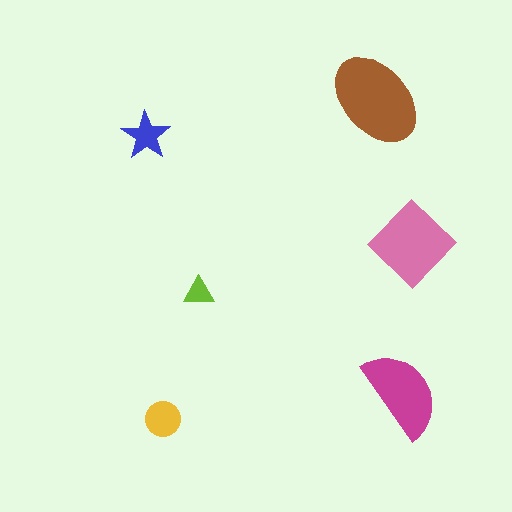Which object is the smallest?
The lime triangle.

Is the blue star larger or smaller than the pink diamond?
Smaller.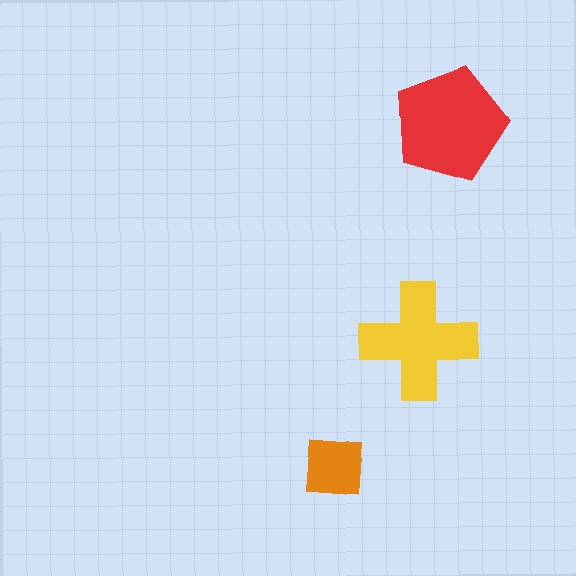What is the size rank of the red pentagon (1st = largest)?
1st.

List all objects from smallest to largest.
The orange square, the yellow cross, the red pentagon.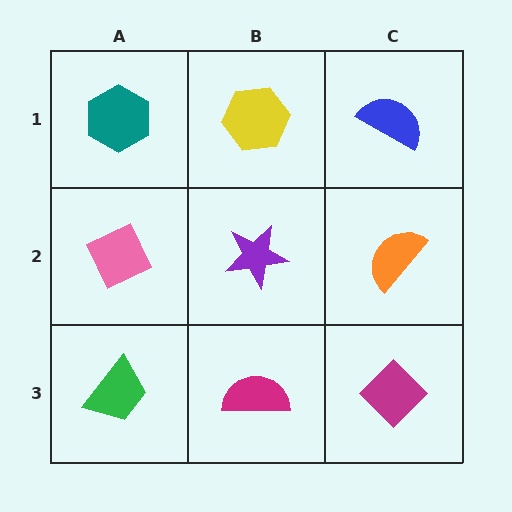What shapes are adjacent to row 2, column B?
A yellow hexagon (row 1, column B), a magenta semicircle (row 3, column B), a pink diamond (row 2, column A), an orange semicircle (row 2, column C).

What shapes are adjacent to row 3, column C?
An orange semicircle (row 2, column C), a magenta semicircle (row 3, column B).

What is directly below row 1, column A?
A pink diamond.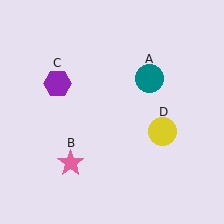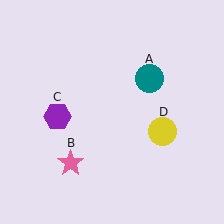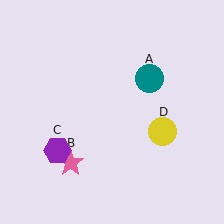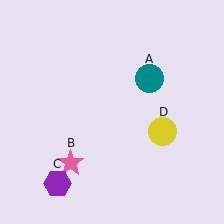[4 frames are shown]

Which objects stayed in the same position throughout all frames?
Teal circle (object A) and pink star (object B) and yellow circle (object D) remained stationary.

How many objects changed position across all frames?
1 object changed position: purple hexagon (object C).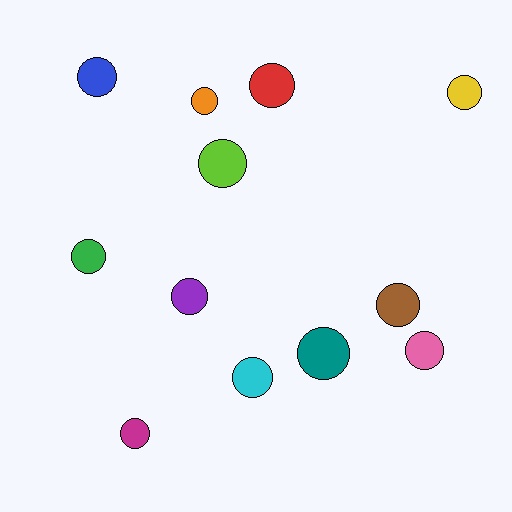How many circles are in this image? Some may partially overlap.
There are 12 circles.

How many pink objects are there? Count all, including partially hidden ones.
There is 1 pink object.